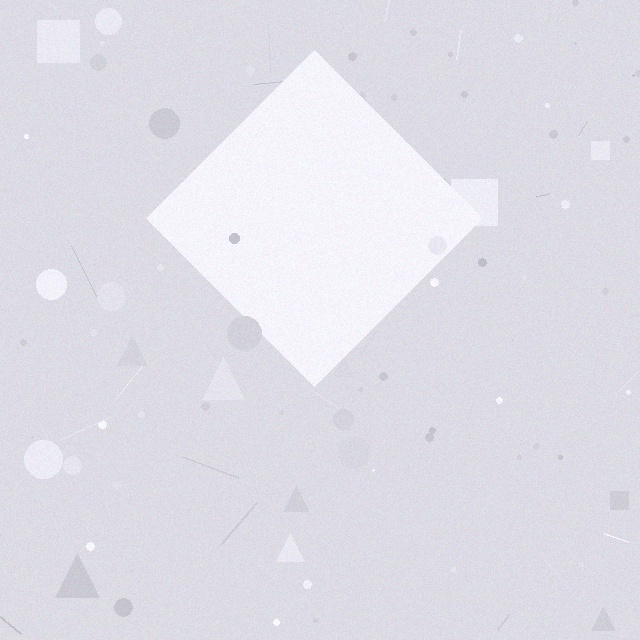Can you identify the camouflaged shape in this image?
The camouflaged shape is a diamond.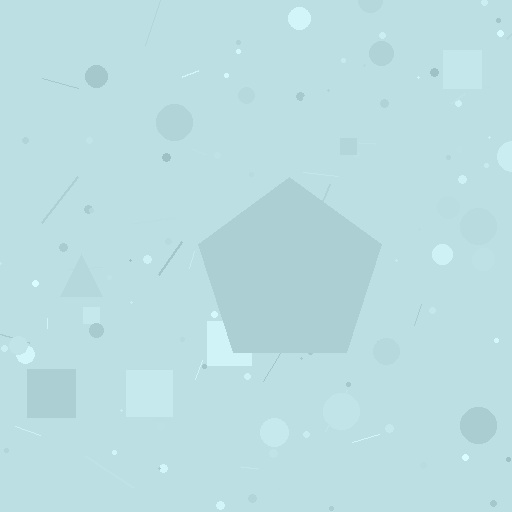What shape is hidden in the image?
A pentagon is hidden in the image.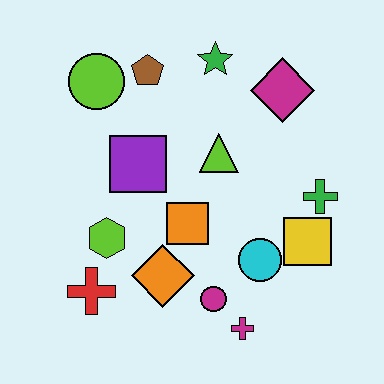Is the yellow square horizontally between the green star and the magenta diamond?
No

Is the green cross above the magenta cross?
Yes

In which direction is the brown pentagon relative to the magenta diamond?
The brown pentagon is to the left of the magenta diamond.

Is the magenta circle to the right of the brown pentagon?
Yes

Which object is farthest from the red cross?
The magenta diamond is farthest from the red cross.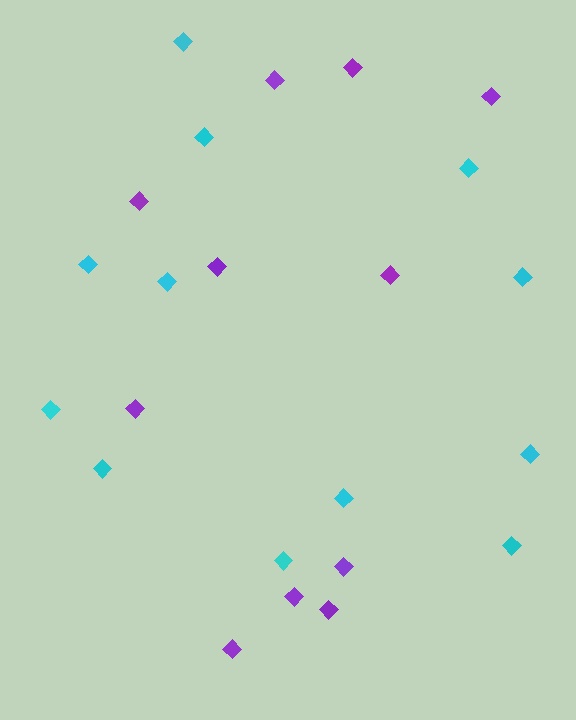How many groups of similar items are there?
There are 2 groups: one group of purple diamonds (11) and one group of cyan diamonds (12).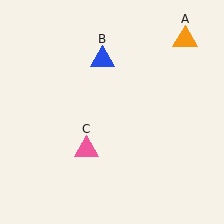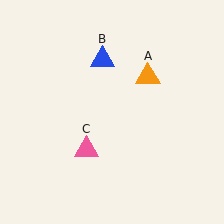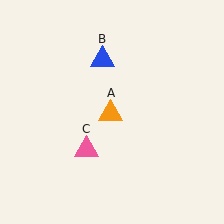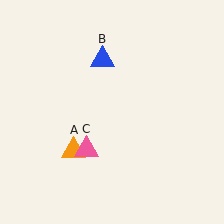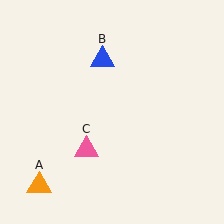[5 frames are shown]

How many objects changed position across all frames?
1 object changed position: orange triangle (object A).